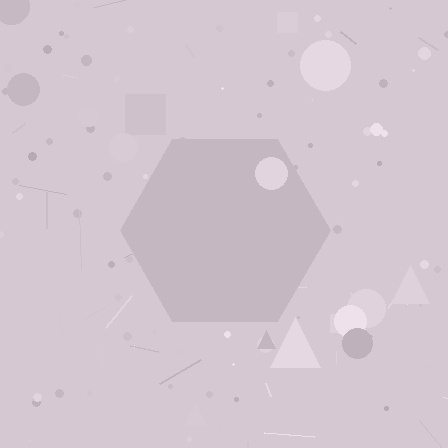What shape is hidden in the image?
A hexagon is hidden in the image.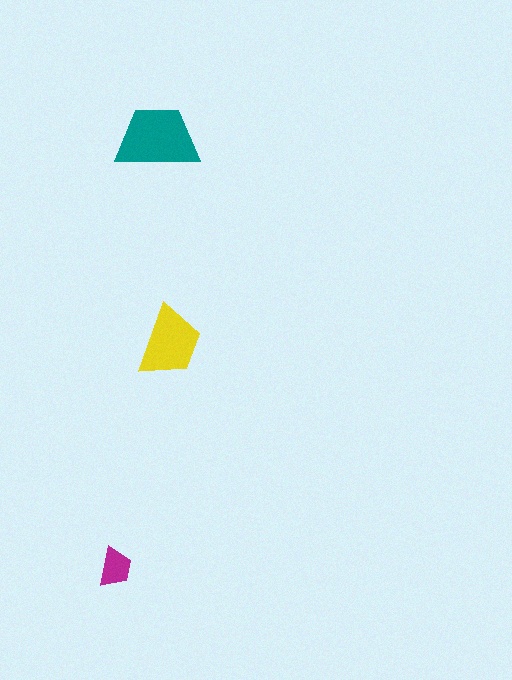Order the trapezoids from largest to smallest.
the teal one, the yellow one, the magenta one.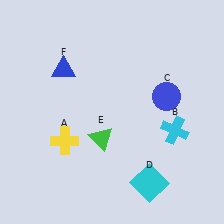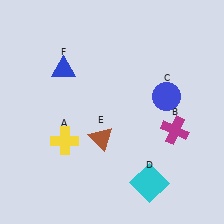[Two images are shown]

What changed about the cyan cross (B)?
In Image 1, B is cyan. In Image 2, it changed to magenta.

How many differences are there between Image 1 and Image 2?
There are 2 differences between the two images.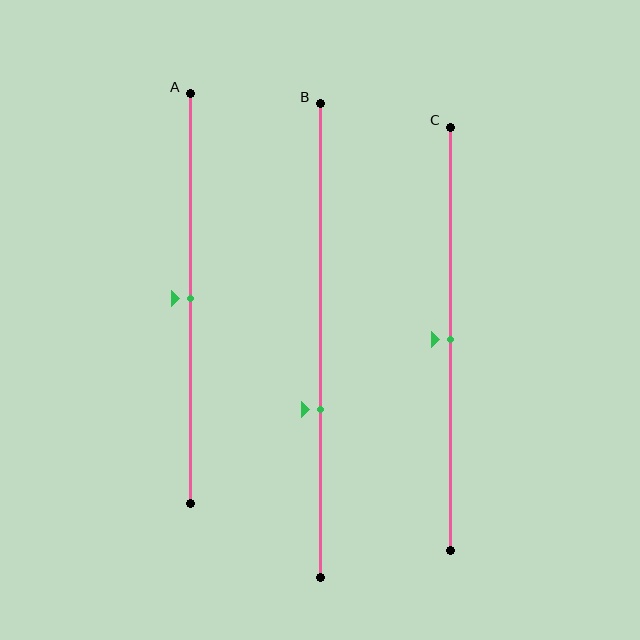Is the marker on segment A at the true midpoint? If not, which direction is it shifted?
Yes, the marker on segment A is at the true midpoint.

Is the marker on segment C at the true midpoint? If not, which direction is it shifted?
Yes, the marker on segment C is at the true midpoint.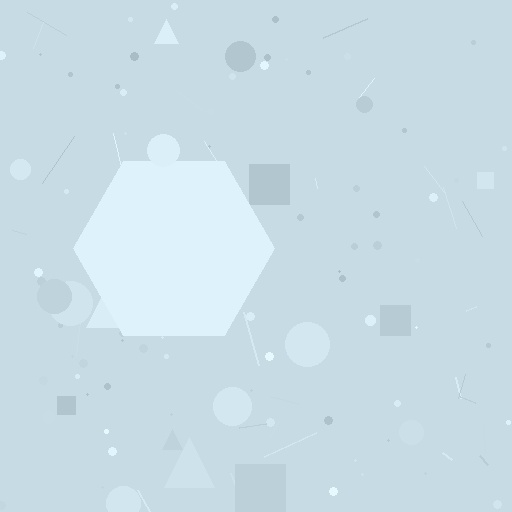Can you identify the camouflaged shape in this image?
The camouflaged shape is a hexagon.